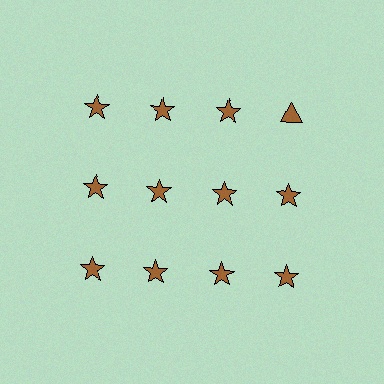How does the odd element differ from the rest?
It has a different shape: triangle instead of star.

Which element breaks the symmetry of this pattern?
The brown triangle in the top row, second from right column breaks the symmetry. All other shapes are brown stars.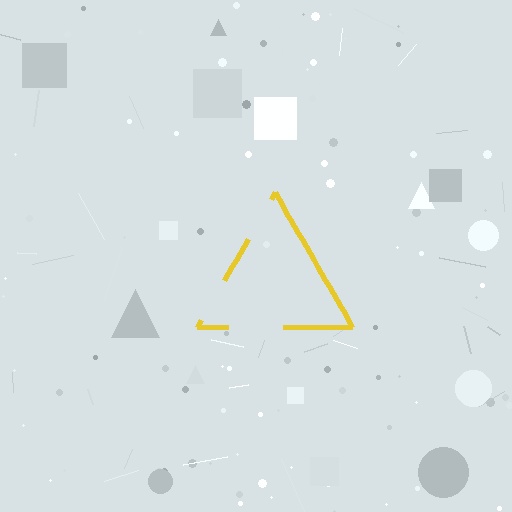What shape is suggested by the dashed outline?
The dashed outline suggests a triangle.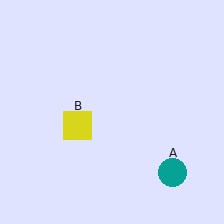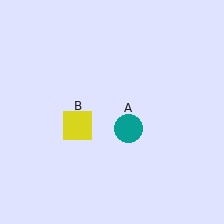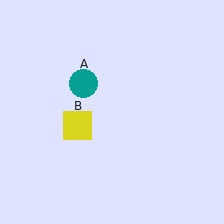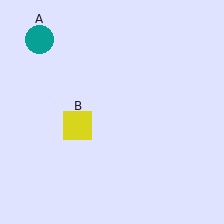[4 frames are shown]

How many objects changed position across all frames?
1 object changed position: teal circle (object A).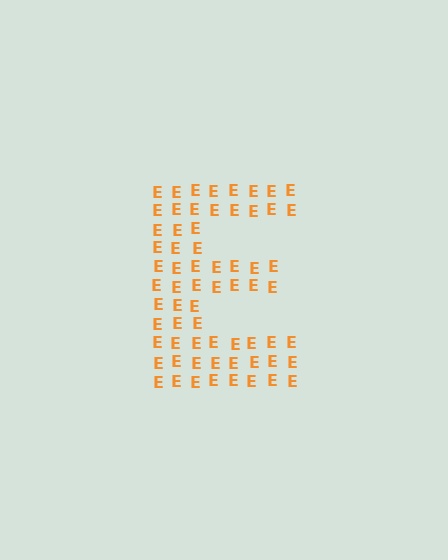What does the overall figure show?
The overall figure shows the letter E.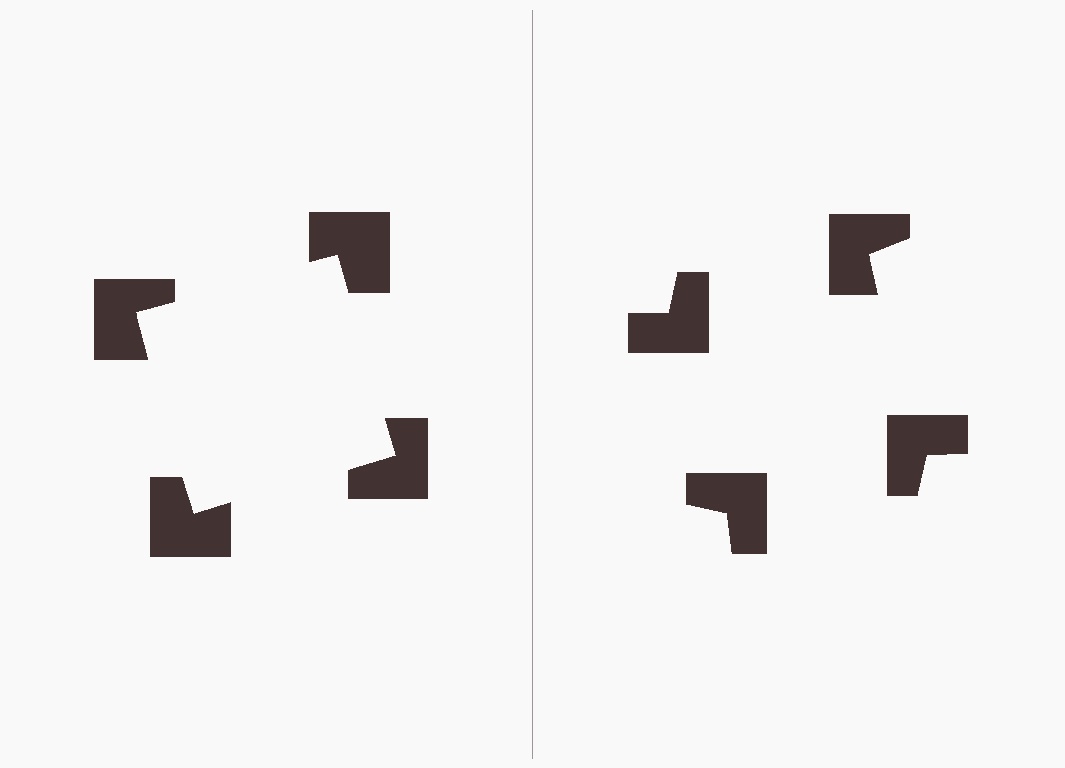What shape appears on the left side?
An illusory square.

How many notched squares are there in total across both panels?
8 — 4 on each side.